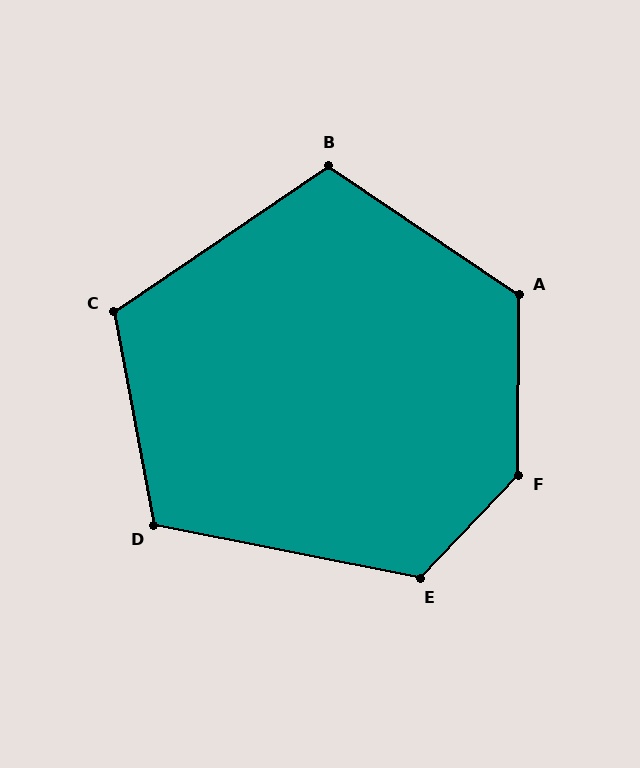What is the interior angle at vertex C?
Approximately 114 degrees (obtuse).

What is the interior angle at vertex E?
Approximately 123 degrees (obtuse).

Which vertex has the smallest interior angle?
D, at approximately 112 degrees.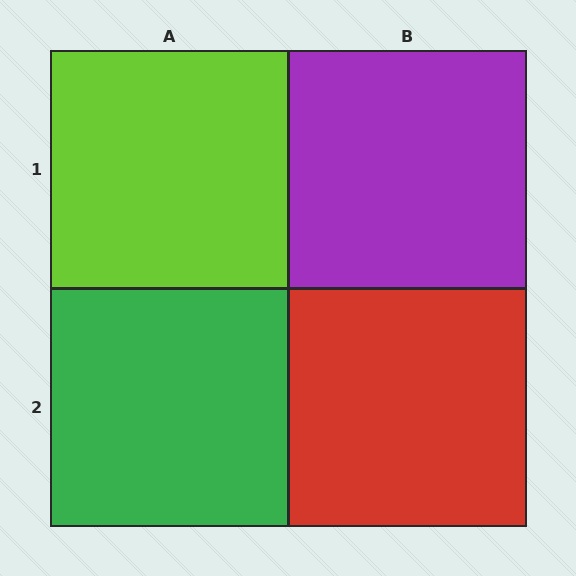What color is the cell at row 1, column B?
Purple.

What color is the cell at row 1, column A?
Lime.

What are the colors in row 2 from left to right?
Green, red.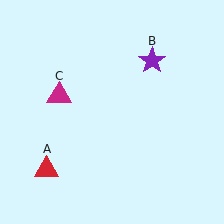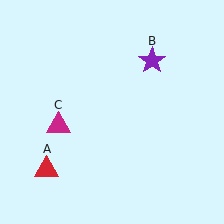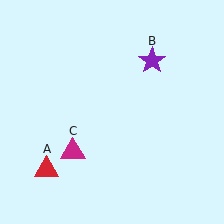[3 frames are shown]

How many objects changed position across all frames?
1 object changed position: magenta triangle (object C).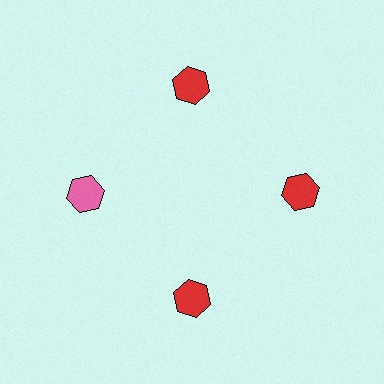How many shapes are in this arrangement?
There are 4 shapes arranged in a ring pattern.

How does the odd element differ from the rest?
It has a different color: pink instead of red.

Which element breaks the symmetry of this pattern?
The pink hexagon at roughly the 9 o'clock position breaks the symmetry. All other shapes are red hexagons.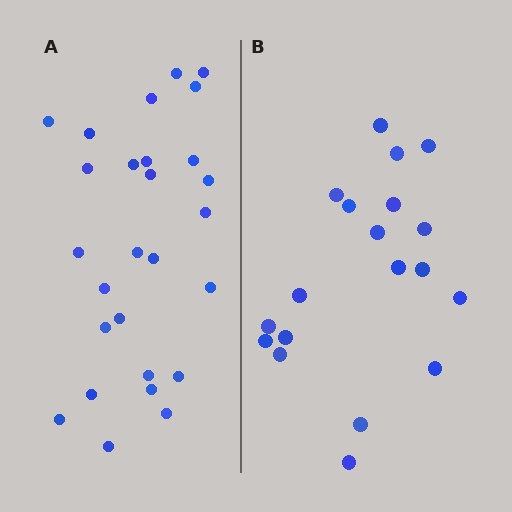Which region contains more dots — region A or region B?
Region A (the left region) has more dots.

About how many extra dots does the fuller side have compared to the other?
Region A has roughly 8 or so more dots than region B.